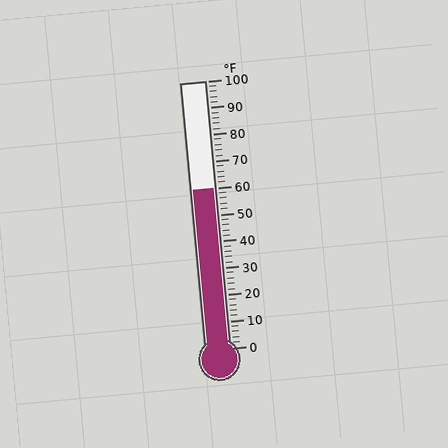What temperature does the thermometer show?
The thermometer shows approximately 60°F.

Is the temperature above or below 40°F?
The temperature is above 40°F.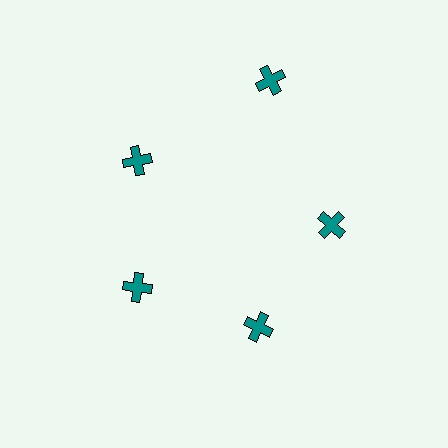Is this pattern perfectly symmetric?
No. The 5 teal crosses are arranged in a ring, but one element near the 1 o'clock position is pushed outward from the center, breaking the 5-fold rotational symmetry.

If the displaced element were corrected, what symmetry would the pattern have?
It would have 5-fold rotational symmetry — the pattern would map onto itself every 72 degrees.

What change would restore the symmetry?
The symmetry would be restored by moving it inward, back onto the ring so that all 5 crosses sit at equal angles and equal distance from the center.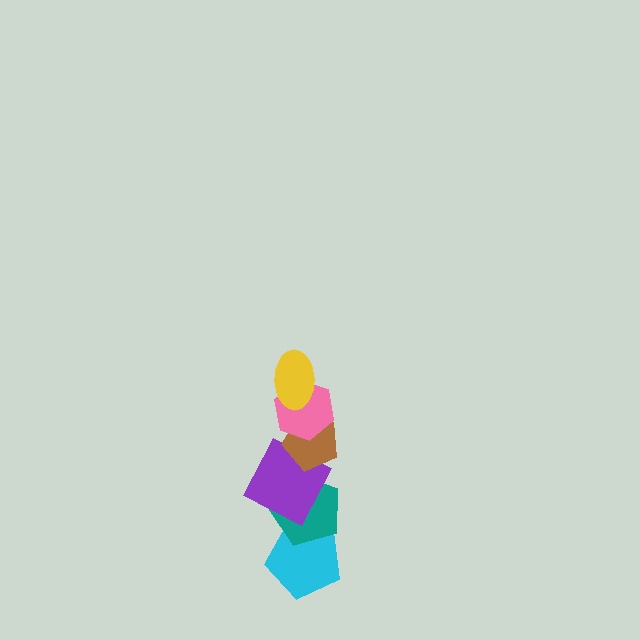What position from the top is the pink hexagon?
The pink hexagon is 2nd from the top.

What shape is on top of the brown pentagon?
The pink hexagon is on top of the brown pentagon.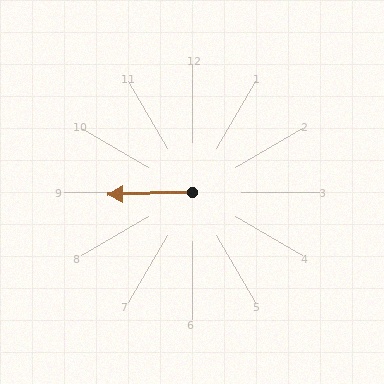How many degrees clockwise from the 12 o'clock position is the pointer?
Approximately 268 degrees.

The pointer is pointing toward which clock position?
Roughly 9 o'clock.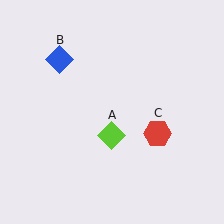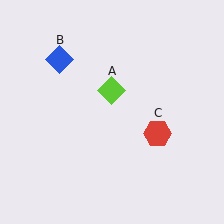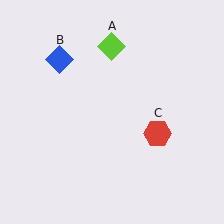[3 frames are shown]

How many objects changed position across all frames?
1 object changed position: lime diamond (object A).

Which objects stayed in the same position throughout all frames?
Blue diamond (object B) and red hexagon (object C) remained stationary.